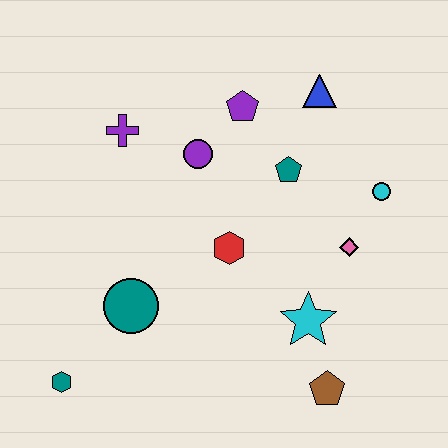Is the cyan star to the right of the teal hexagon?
Yes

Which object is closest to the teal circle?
The teal hexagon is closest to the teal circle.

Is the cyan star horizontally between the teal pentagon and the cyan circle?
Yes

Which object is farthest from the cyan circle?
The teal hexagon is farthest from the cyan circle.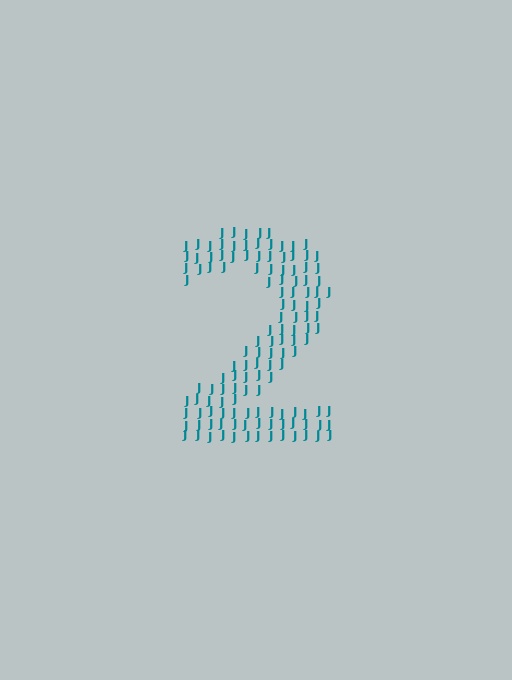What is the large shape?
The large shape is the digit 2.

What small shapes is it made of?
It is made of small letter J's.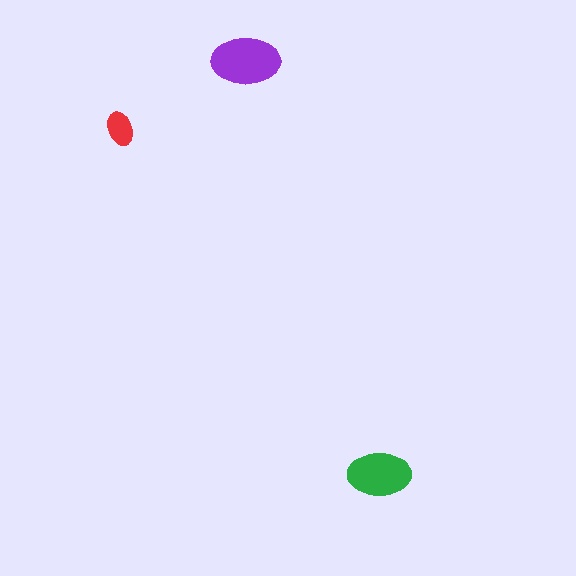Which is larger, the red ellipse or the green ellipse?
The green one.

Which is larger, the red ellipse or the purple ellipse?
The purple one.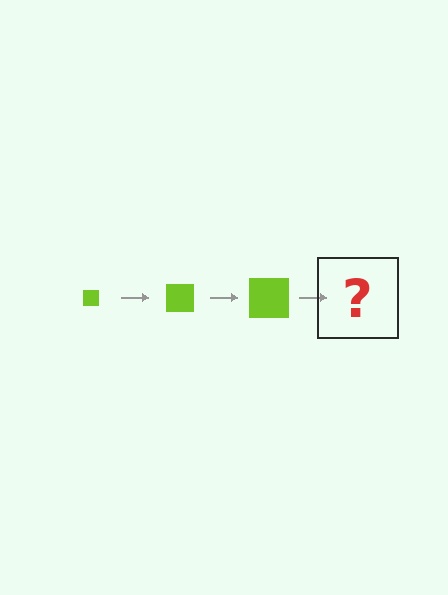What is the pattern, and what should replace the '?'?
The pattern is that the square gets progressively larger each step. The '?' should be a lime square, larger than the previous one.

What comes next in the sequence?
The next element should be a lime square, larger than the previous one.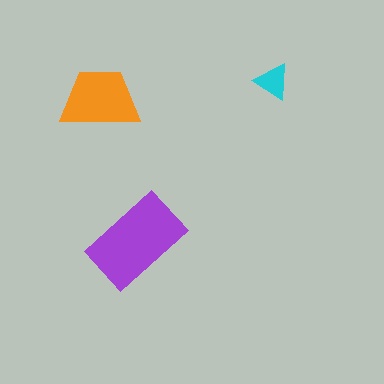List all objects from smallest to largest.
The cyan triangle, the orange trapezoid, the purple rectangle.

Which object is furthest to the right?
The cyan triangle is rightmost.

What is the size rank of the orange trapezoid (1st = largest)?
2nd.